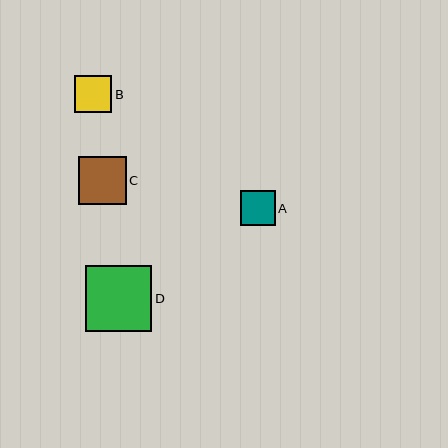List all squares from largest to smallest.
From largest to smallest: D, C, B, A.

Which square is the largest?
Square D is the largest with a size of approximately 66 pixels.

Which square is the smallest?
Square A is the smallest with a size of approximately 35 pixels.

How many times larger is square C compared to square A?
Square C is approximately 1.4 times the size of square A.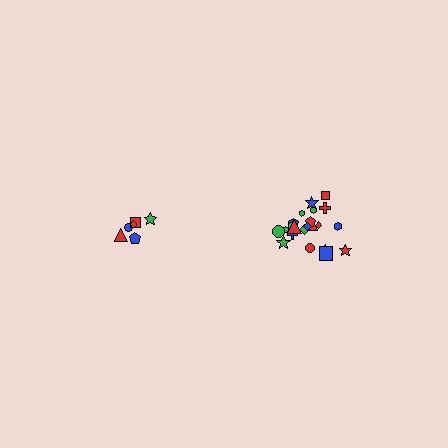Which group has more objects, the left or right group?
The right group.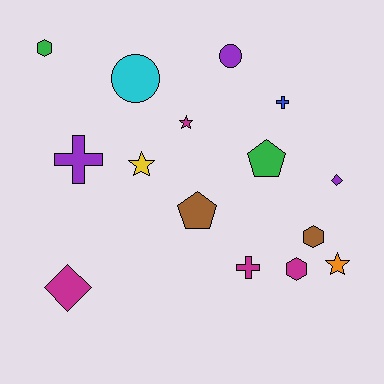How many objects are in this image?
There are 15 objects.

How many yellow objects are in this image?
There is 1 yellow object.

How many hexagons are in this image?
There are 3 hexagons.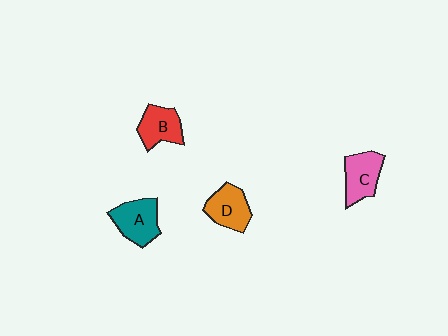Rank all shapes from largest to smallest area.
From largest to smallest: A (teal), C (pink), D (orange), B (red).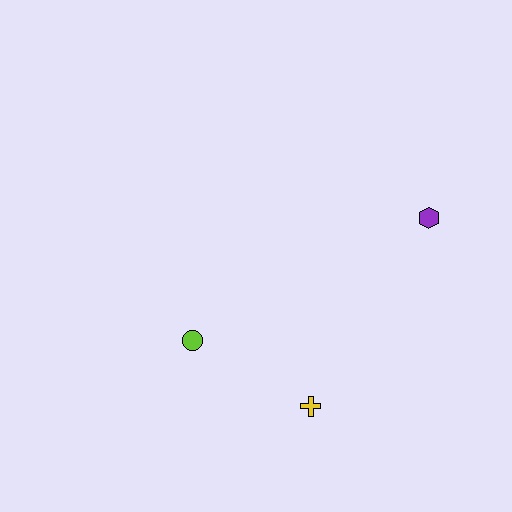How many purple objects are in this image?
There is 1 purple object.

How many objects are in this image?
There are 3 objects.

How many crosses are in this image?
There is 1 cross.